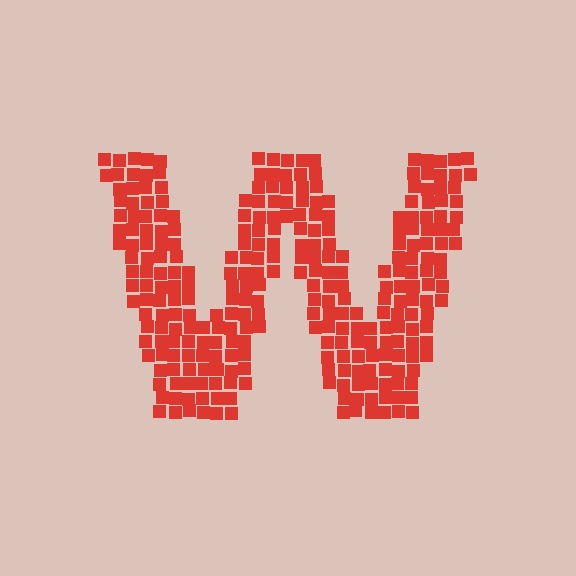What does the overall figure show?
The overall figure shows the letter W.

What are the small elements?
The small elements are squares.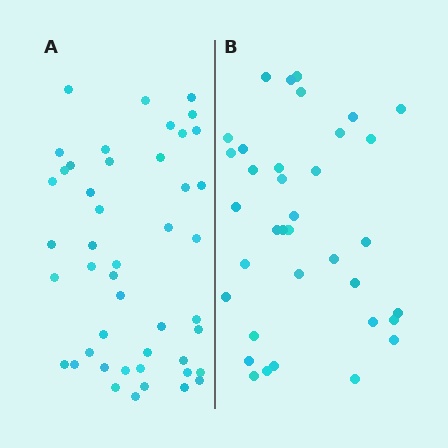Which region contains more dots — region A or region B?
Region A (the left region) has more dots.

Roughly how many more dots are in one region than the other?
Region A has roughly 10 or so more dots than region B.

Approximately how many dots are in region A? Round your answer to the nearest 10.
About 50 dots. (The exact count is 46, which rounds to 50.)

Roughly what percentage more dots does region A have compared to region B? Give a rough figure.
About 30% more.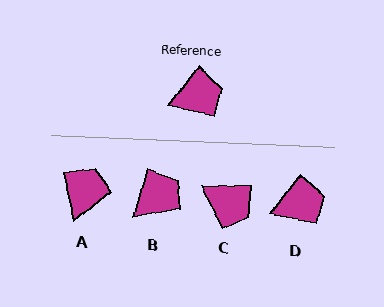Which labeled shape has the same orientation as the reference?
D.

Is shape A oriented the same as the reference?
No, it is off by about 50 degrees.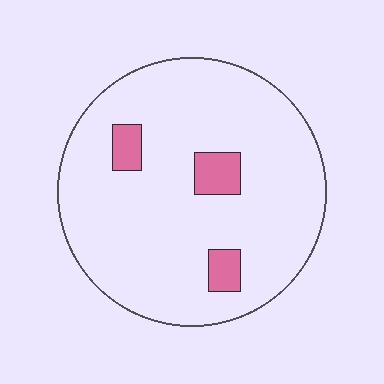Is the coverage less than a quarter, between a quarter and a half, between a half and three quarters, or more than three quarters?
Less than a quarter.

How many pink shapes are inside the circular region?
3.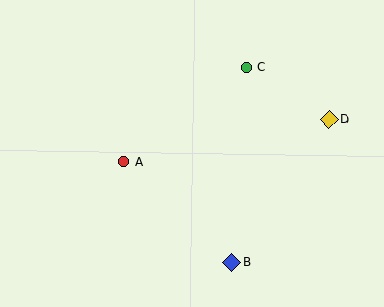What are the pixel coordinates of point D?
Point D is at (329, 119).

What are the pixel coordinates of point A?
Point A is at (124, 162).